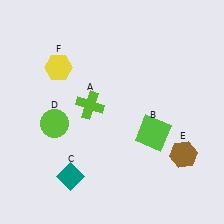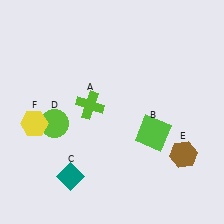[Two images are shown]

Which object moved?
The yellow hexagon (F) moved down.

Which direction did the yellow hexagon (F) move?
The yellow hexagon (F) moved down.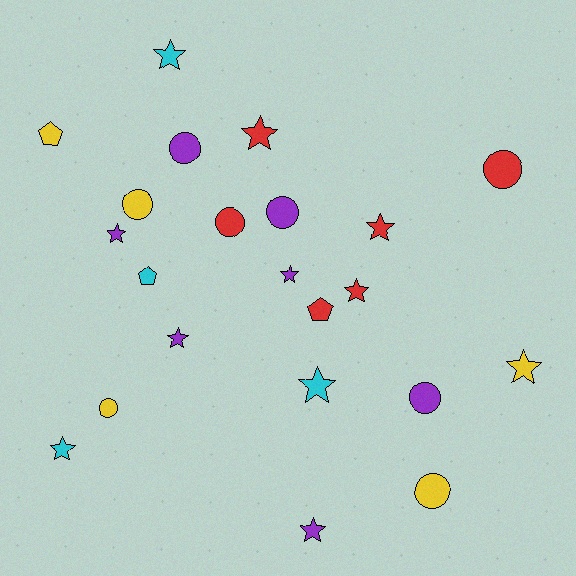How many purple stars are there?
There are 4 purple stars.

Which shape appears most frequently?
Star, with 11 objects.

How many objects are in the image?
There are 22 objects.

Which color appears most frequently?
Purple, with 7 objects.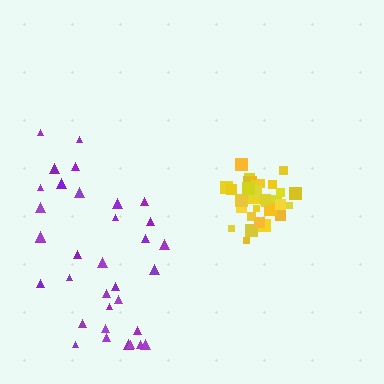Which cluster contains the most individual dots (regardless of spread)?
Yellow (34).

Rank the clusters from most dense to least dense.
yellow, purple.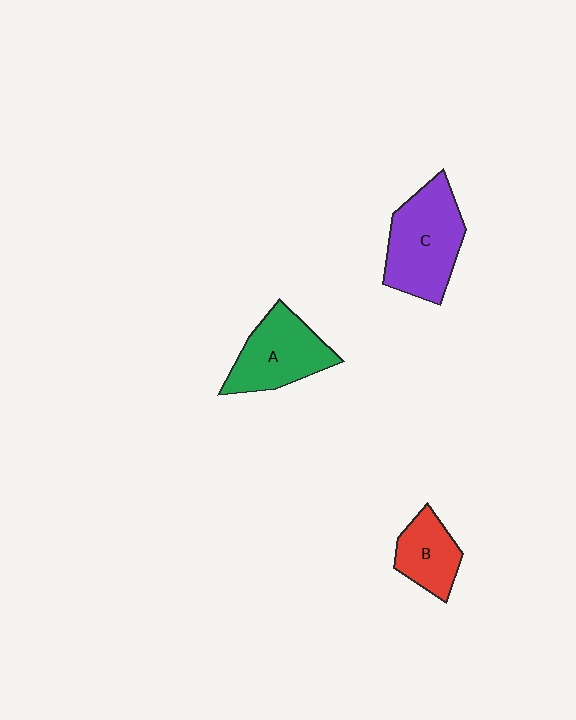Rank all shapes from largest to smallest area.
From largest to smallest: C (purple), A (green), B (red).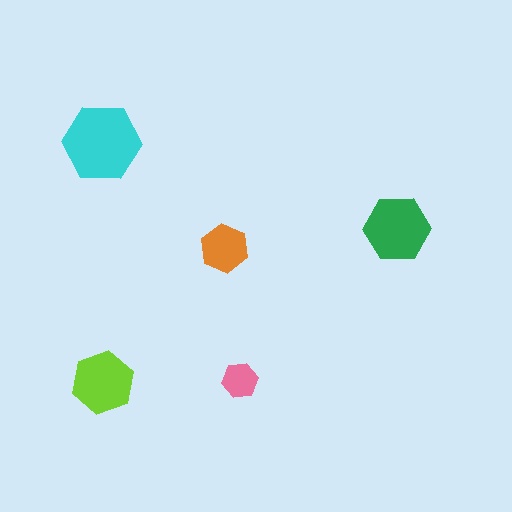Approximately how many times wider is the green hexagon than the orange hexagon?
About 1.5 times wider.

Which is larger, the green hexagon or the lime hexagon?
The green one.